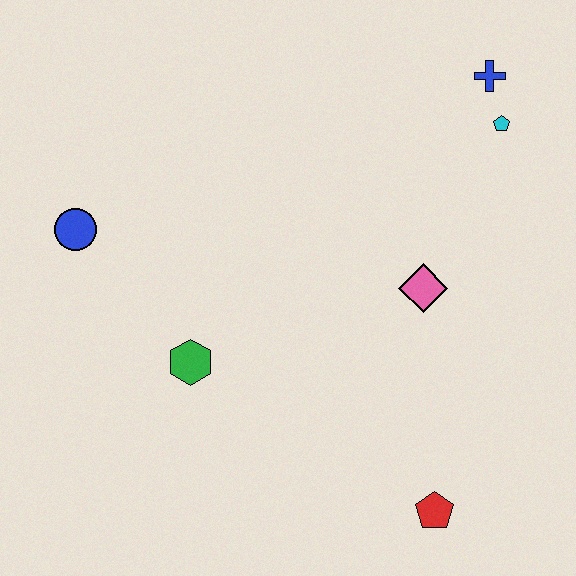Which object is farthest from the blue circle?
The red pentagon is farthest from the blue circle.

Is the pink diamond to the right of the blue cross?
No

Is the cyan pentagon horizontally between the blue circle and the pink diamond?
No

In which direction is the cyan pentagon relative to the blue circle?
The cyan pentagon is to the right of the blue circle.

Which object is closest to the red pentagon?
The pink diamond is closest to the red pentagon.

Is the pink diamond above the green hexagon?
Yes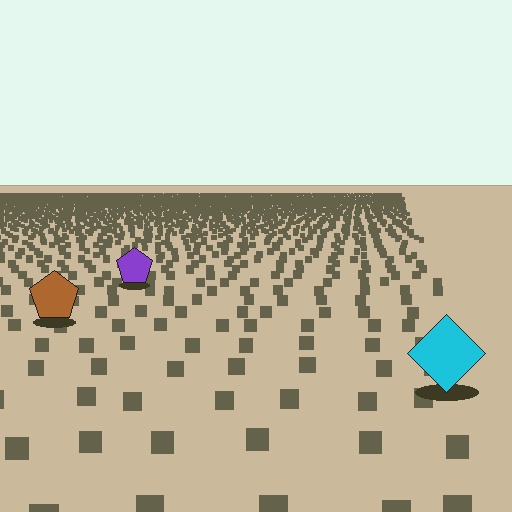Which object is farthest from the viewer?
The purple pentagon is farthest from the viewer. It appears smaller and the ground texture around it is denser.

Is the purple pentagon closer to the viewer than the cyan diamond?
No. The cyan diamond is closer — you can tell from the texture gradient: the ground texture is coarser near it.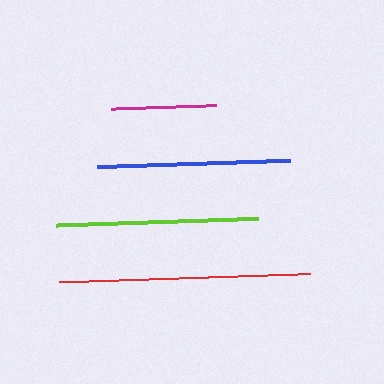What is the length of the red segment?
The red segment is approximately 251 pixels long.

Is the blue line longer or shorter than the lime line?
The lime line is longer than the blue line.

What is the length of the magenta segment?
The magenta segment is approximately 106 pixels long.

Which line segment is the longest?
The red line is the longest at approximately 251 pixels.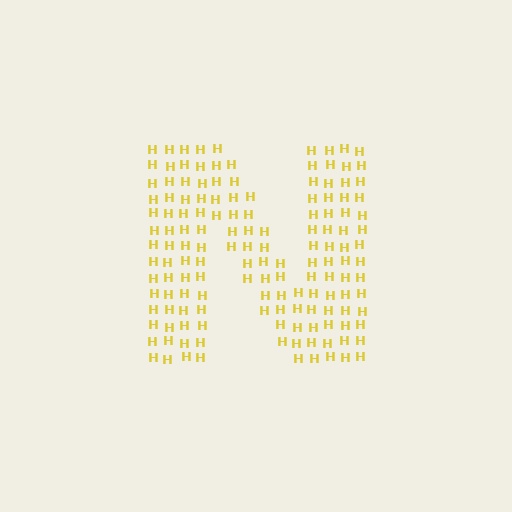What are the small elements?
The small elements are letter H's.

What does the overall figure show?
The overall figure shows the letter N.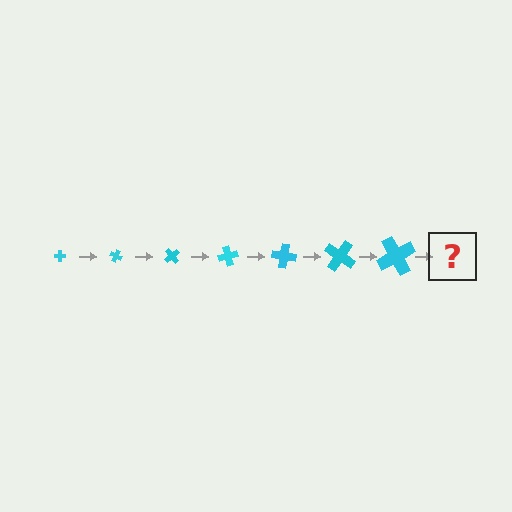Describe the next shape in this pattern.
It should be a cross, larger than the previous one and rotated 175 degrees from the start.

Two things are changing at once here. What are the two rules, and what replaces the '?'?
The two rules are that the cross grows larger each step and it rotates 25 degrees each step. The '?' should be a cross, larger than the previous one and rotated 175 degrees from the start.